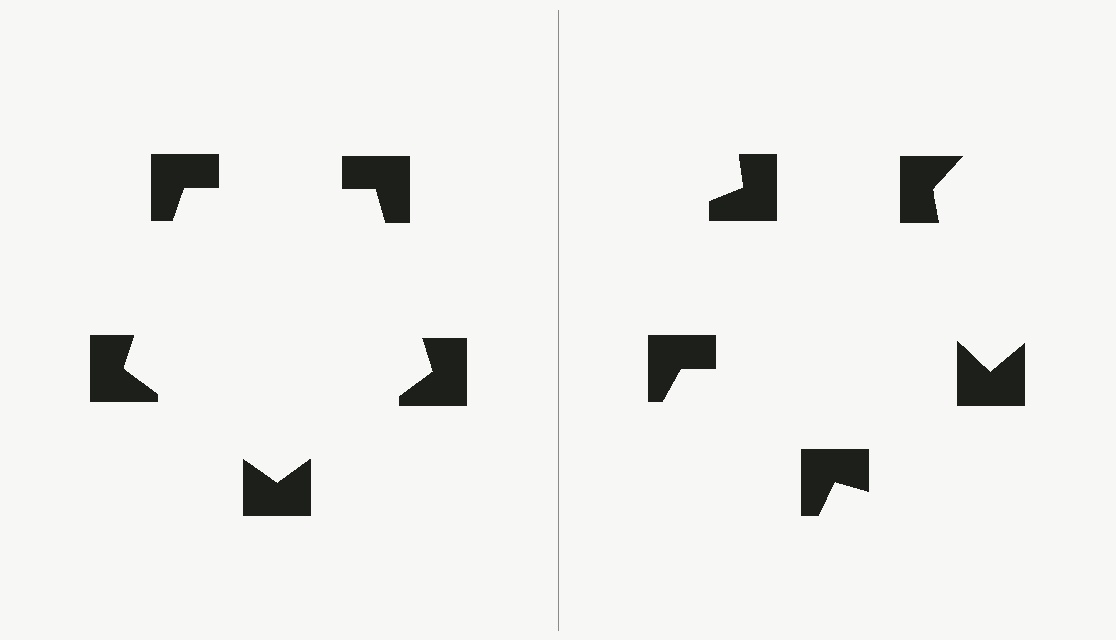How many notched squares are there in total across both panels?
10 — 5 on each side.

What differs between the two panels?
The notched squares are positioned identically on both sides; only the wedge orientations differ. On the left they align to a pentagon; on the right they are misaligned.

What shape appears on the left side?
An illusory pentagon.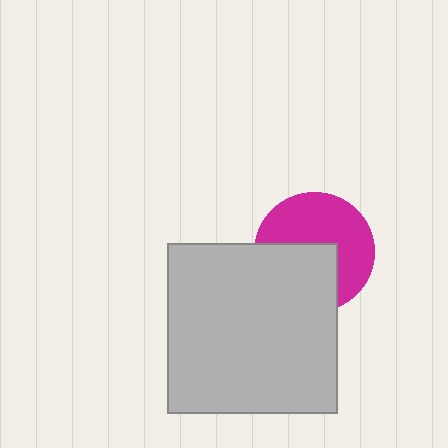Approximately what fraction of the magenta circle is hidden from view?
Roughly 43% of the magenta circle is hidden behind the light gray square.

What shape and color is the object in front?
The object in front is a light gray square.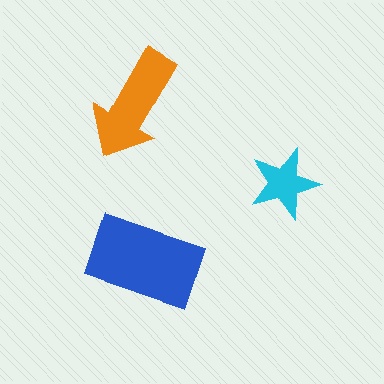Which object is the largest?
The blue rectangle.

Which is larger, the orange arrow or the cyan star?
The orange arrow.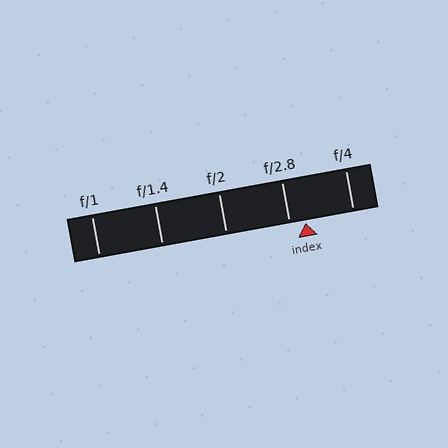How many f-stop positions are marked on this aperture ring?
There are 5 f-stop positions marked.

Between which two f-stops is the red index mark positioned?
The index mark is between f/2.8 and f/4.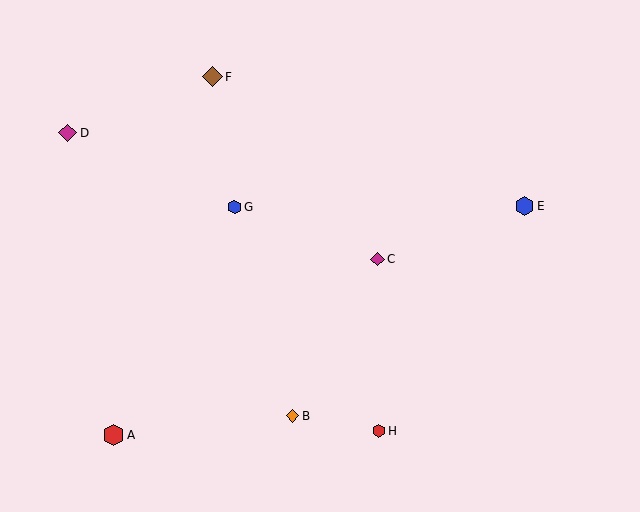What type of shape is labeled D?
Shape D is a magenta diamond.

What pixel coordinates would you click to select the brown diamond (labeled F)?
Click at (212, 77) to select the brown diamond F.